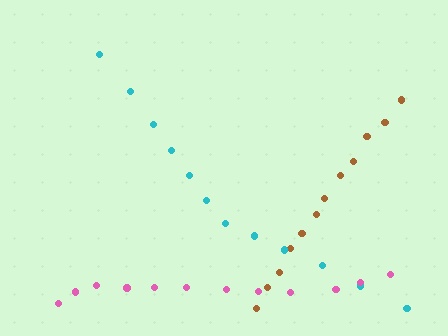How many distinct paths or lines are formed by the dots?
There are 3 distinct paths.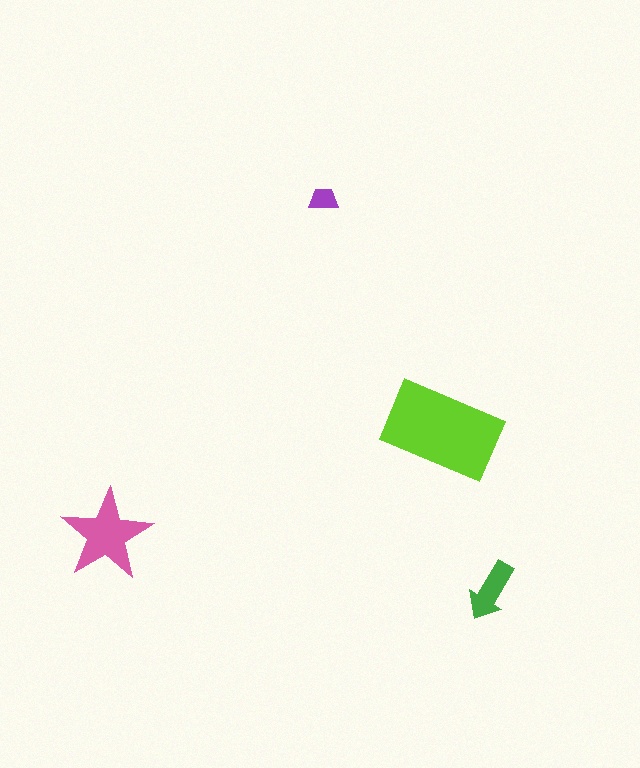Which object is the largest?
The lime rectangle.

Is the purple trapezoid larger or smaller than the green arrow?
Smaller.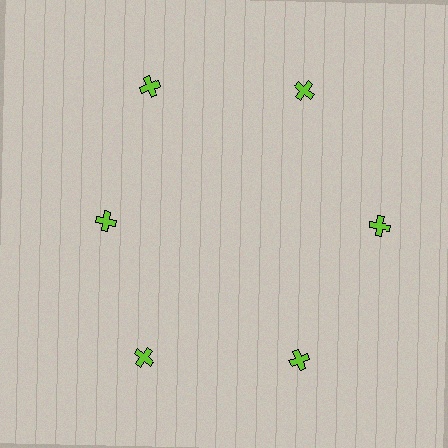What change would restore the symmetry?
The symmetry would be restored by moving it outward, back onto the ring so that all 6 crosses sit at equal angles and equal distance from the center.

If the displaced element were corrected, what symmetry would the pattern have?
It would have 6-fold rotational symmetry — the pattern would map onto itself every 60 degrees.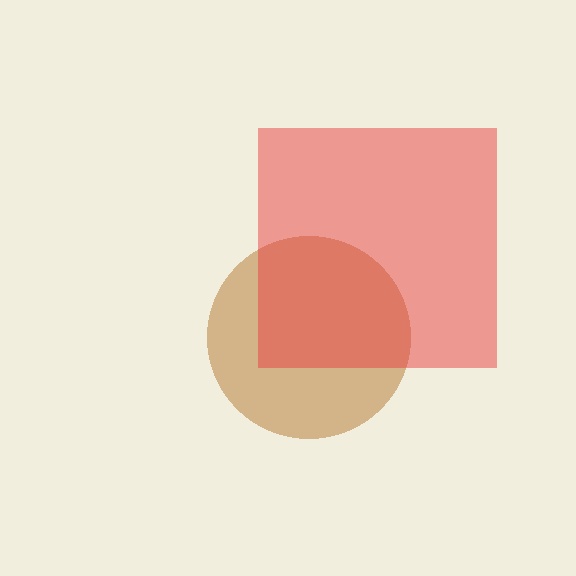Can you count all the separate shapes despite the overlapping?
Yes, there are 2 separate shapes.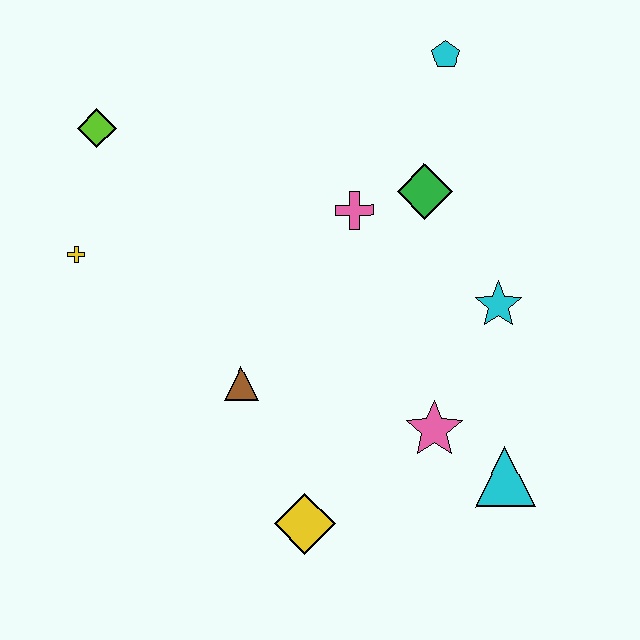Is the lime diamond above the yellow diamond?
Yes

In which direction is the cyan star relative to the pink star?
The cyan star is above the pink star.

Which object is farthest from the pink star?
The lime diamond is farthest from the pink star.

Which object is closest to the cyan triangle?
The pink star is closest to the cyan triangle.